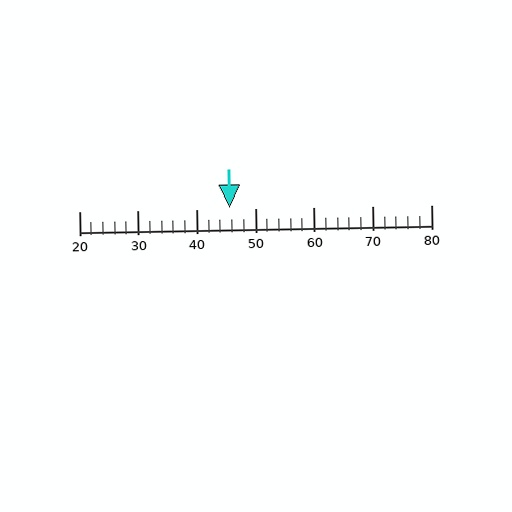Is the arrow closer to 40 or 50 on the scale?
The arrow is closer to 50.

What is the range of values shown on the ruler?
The ruler shows values from 20 to 80.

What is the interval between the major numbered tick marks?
The major tick marks are spaced 10 units apart.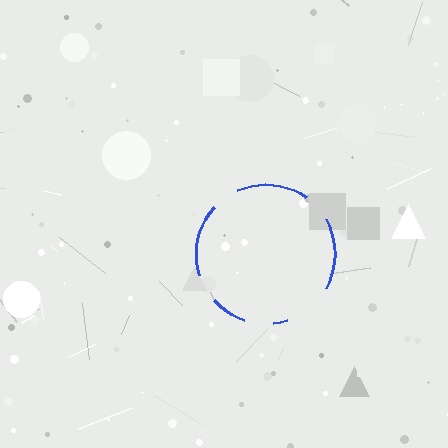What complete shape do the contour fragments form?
The contour fragments form a circle.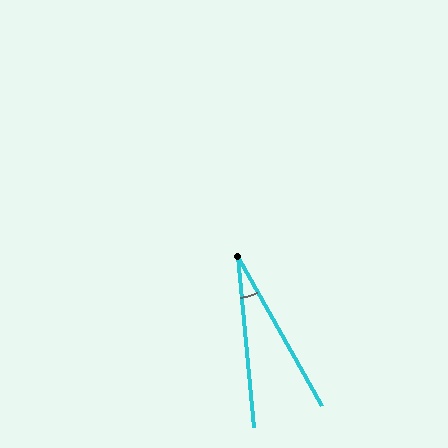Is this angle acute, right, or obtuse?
It is acute.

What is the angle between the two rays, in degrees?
Approximately 24 degrees.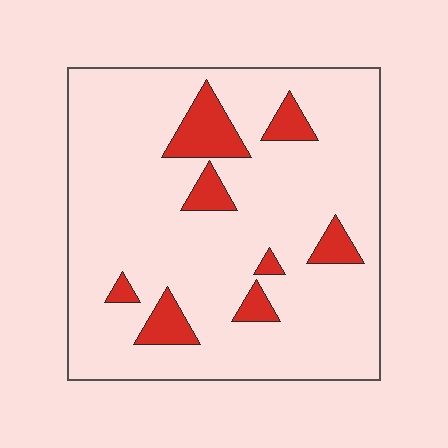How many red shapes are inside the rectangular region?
8.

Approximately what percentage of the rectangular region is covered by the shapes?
Approximately 15%.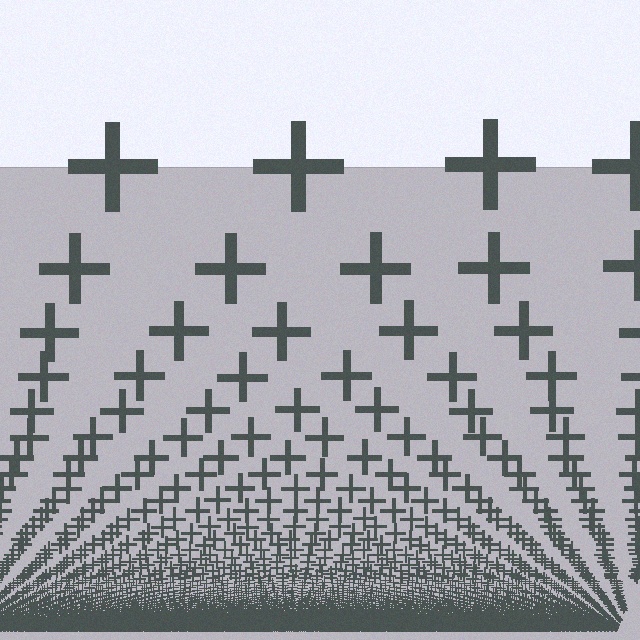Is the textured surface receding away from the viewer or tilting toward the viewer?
The surface appears to tilt toward the viewer. Texture elements get larger and sparser toward the top.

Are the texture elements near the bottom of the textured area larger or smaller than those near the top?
Smaller. The gradient is inverted — elements near the bottom are smaller and denser.